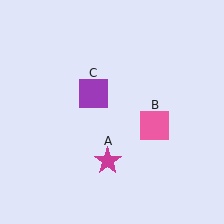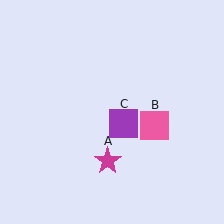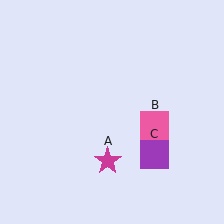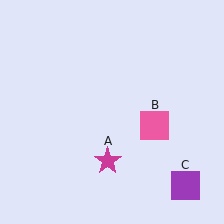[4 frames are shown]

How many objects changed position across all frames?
1 object changed position: purple square (object C).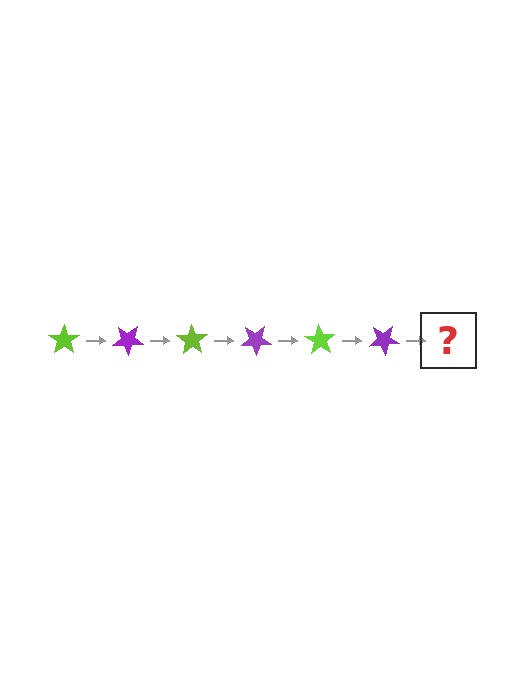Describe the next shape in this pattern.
It should be a lime star, rotated 210 degrees from the start.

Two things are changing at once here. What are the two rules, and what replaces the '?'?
The two rules are that it rotates 35 degrees each step and the color cycles through lime and purple. The '?' should be a lime star, rotated 210 degrees from the start.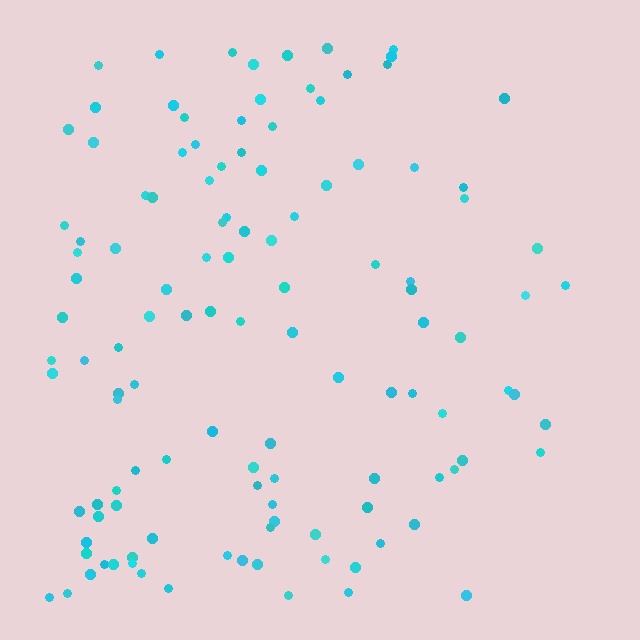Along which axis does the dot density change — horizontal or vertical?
Horizontal.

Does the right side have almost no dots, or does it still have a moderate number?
Still a moderate number, just noticeably fewer than the left.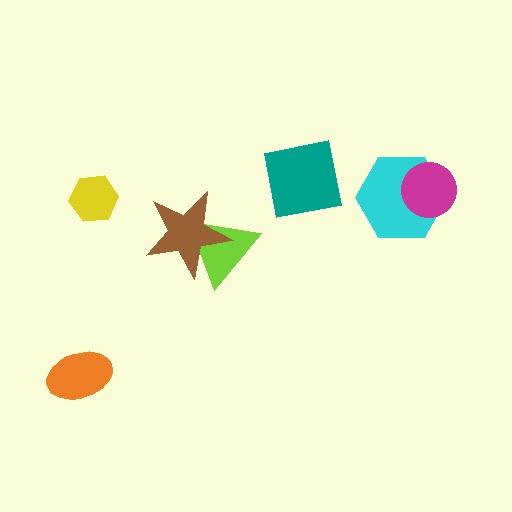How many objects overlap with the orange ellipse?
0 objects overlap with the orange ellipse.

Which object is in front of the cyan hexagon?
The magenta circle is in front of the cyan hexagon.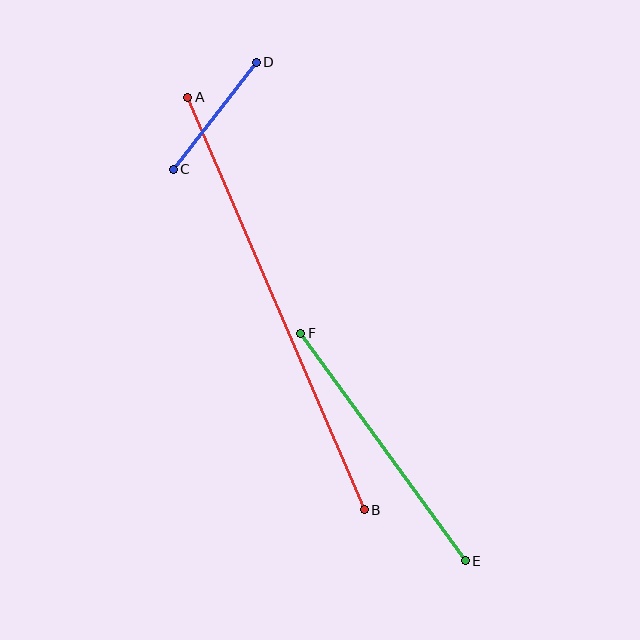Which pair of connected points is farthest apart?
Points A and B are farthest apart.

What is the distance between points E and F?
The distance is approximately 280 pixels.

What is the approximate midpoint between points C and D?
The midpoint is at approximately (215, 116) pixels.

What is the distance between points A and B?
The distance is approximately 449 pixels.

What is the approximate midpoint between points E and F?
The midpoint is at approximately (383, 447) pixels.